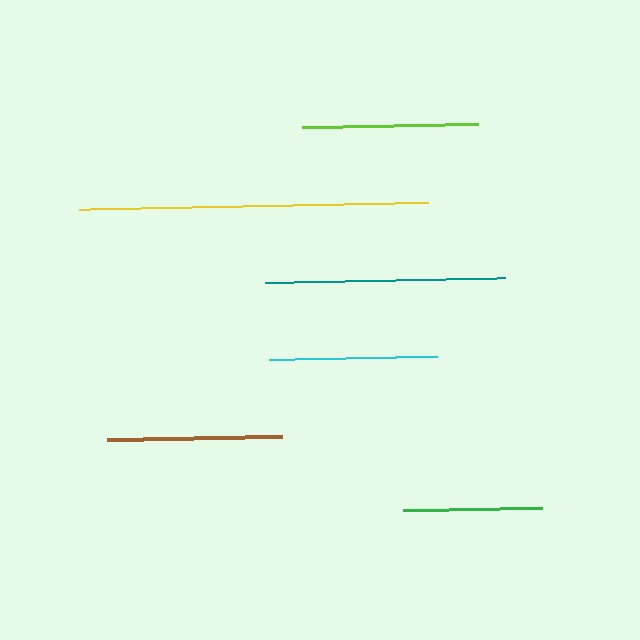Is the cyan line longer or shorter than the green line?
The cyan line is longer than the green line.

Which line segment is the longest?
The yellow line is the longest at approximately 349 pixels.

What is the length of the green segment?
The green segment is approximately 139 pixels long.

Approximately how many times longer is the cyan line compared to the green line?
The cyan line is approximately 1.2 times the length of the green line.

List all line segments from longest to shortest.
From longest to shortest: yellow, teal, lime, brown, cyan, green.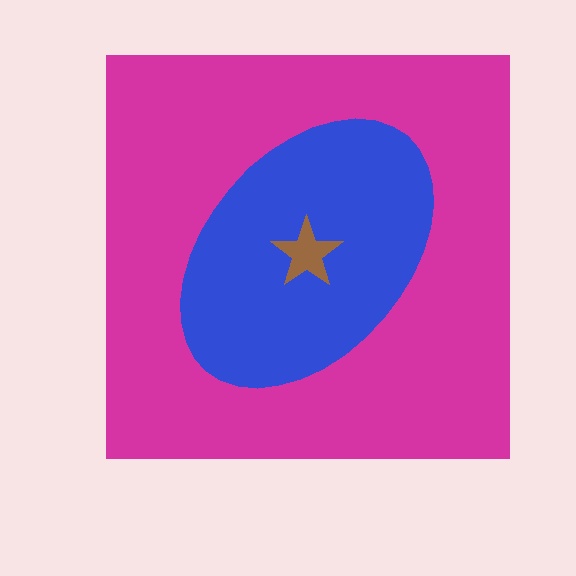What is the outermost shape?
The magenta square.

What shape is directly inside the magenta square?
The blue ellipse.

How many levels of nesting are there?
3.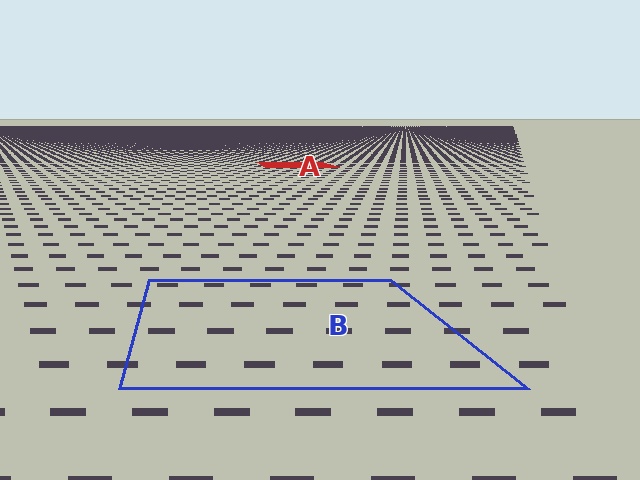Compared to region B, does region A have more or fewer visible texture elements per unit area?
Region A has more texture elements per unit area — they are packed more densely because it is farther away.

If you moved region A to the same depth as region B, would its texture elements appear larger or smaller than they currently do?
They would appear larger. At a closer depth, the same texture elements are projected at a bigger on-screen size.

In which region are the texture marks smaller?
The texture marks are smaller in region A, because it is farther away.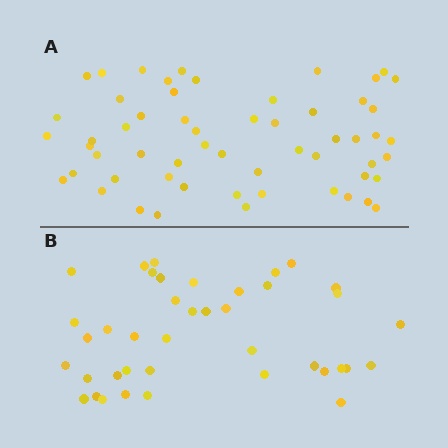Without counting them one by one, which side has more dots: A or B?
Region A (the top region) has more dots.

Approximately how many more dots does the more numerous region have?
Region A has approximately 15 more dots than region B.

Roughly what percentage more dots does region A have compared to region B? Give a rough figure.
About 40% more.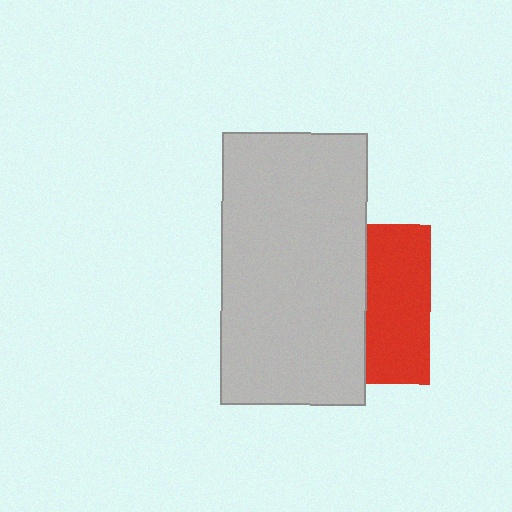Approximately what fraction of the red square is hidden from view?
Roughly 60% of the red square is hidden behind the light gray rectangle.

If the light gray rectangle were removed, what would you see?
You would see the complete red square.